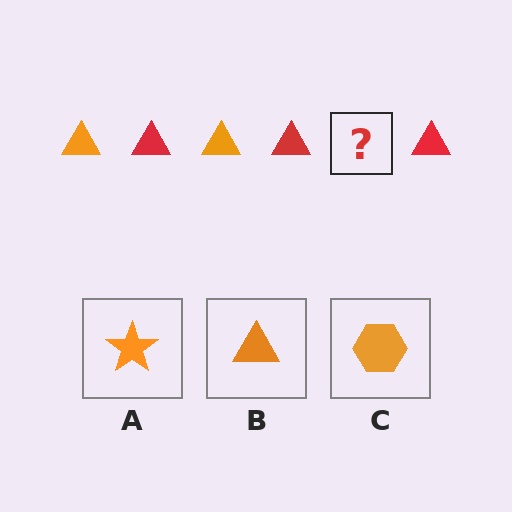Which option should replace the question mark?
Option B.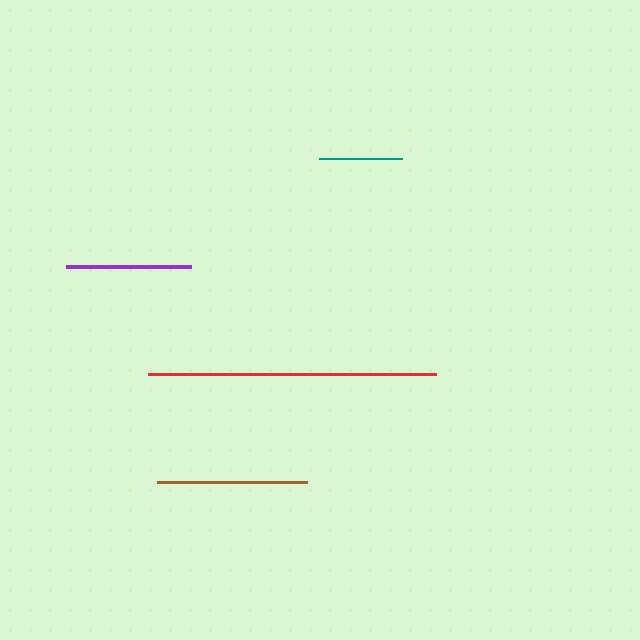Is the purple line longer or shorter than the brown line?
The brown line is longer than the purple line.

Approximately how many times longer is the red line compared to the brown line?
The red line is approximately 1.9 times the length of the brown line.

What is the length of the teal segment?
The teal segment is approximately 83 pixels long.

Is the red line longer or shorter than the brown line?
The red line is longer than the brown line.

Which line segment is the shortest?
The teal line is the shortest at approximately 83 pixels.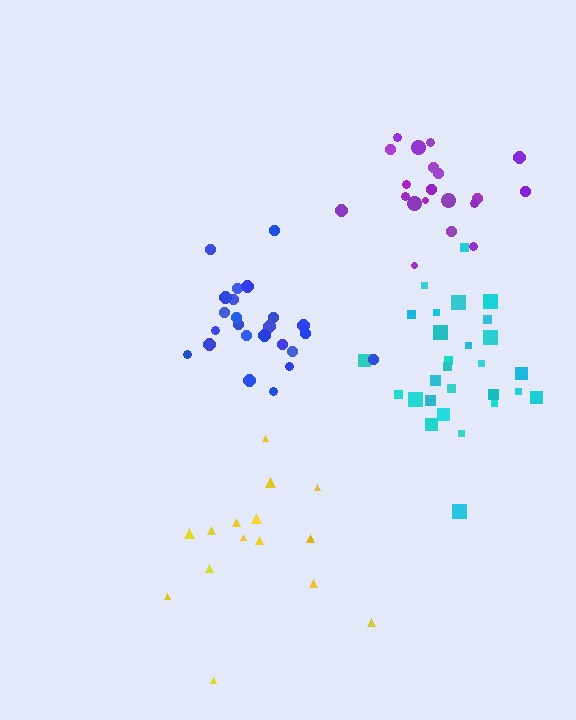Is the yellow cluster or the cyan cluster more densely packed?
Cyan.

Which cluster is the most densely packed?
Blue.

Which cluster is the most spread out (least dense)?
Yellow.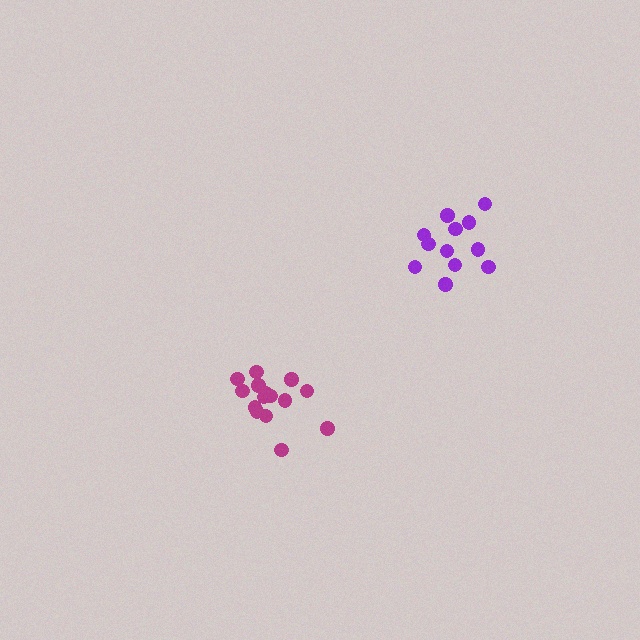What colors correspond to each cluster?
The clusters are colored: purple, magenta.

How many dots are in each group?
Group 1: 12 dots, Group 2: 15 dots (27 total).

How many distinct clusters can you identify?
There are 2 distinct clusters.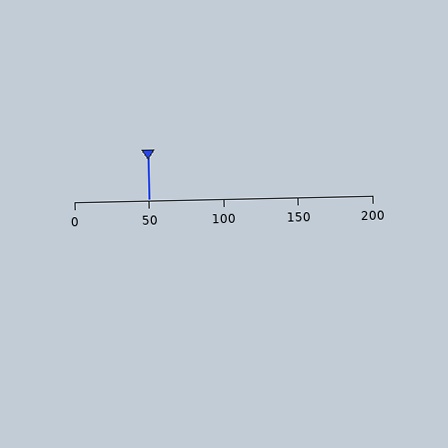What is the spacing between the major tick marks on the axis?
The major ticks are spaced 50 apart.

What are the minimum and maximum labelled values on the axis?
The axis runs from 0 to 200.